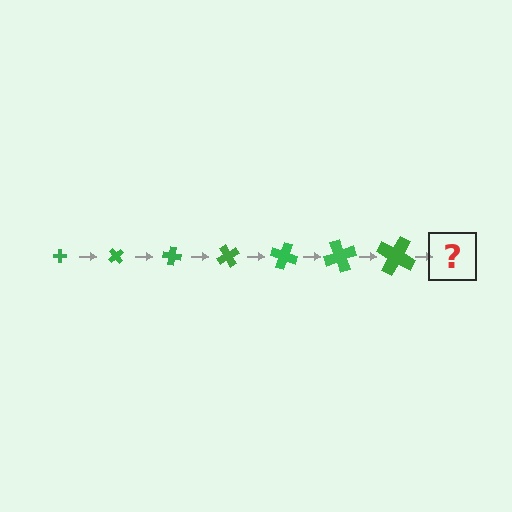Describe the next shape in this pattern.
It should be a cross, larger than the previous one and rotated 350 degrees from the start.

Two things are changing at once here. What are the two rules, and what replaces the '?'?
The two rules are that the cross grows larger each step and it rotates 50 degrees each step. The '?' should be a cross, larger than the previous one and rotated 350 degrees from the start.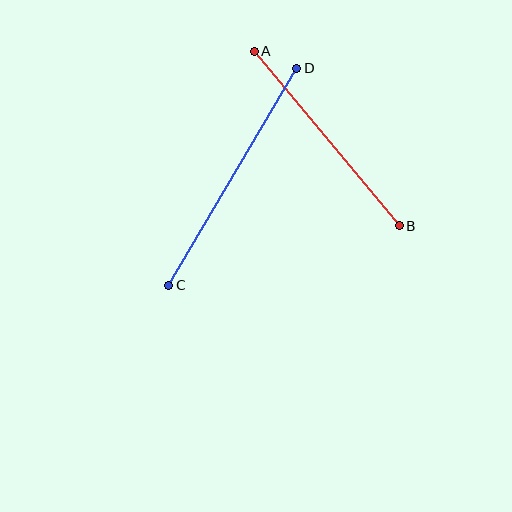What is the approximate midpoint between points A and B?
The midpoint is at approximately (327, 139) pixels.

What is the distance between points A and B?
The distance is approximately 227 pixels.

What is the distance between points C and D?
The distance is approximately 252 pixels.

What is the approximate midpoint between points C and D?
The midpoint is at approximately (233, 177) pixels.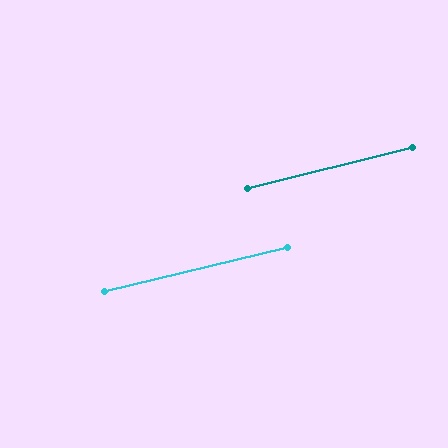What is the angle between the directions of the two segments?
Approximately 0 degrees.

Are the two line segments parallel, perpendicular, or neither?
Parallel — their directions differ by only 0.5°.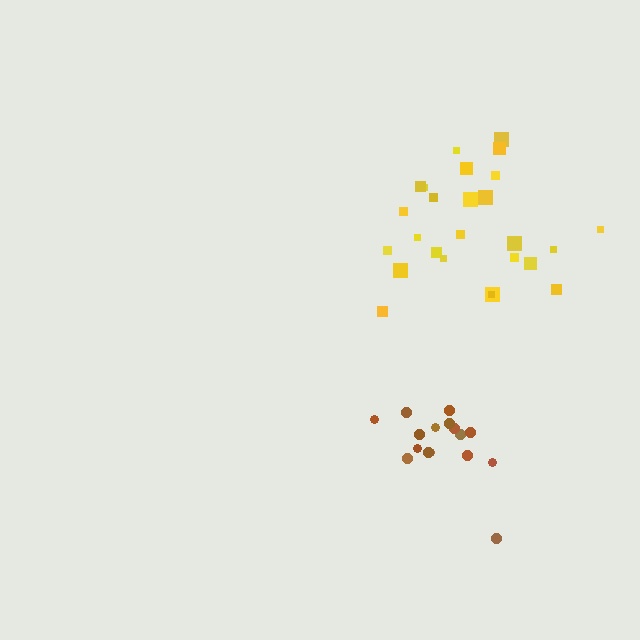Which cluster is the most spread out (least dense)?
Yellow.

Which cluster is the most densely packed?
Brown.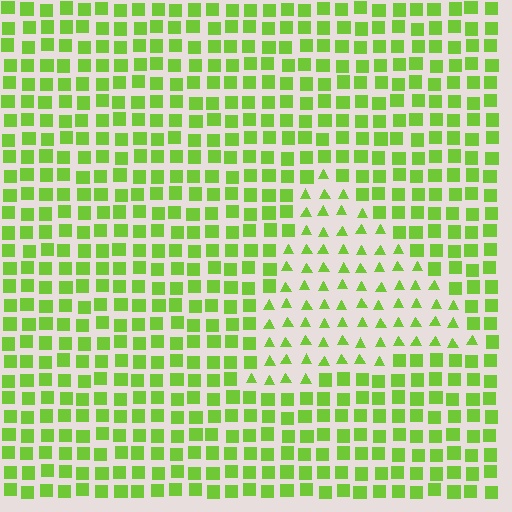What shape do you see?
I see a triangle.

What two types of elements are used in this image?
The image uses triangles inside the triangle region and squares outside it.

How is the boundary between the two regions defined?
The boundary is defined by a change in element shape: triangles inside vs. squares outside. All elements share the same color and spacing.